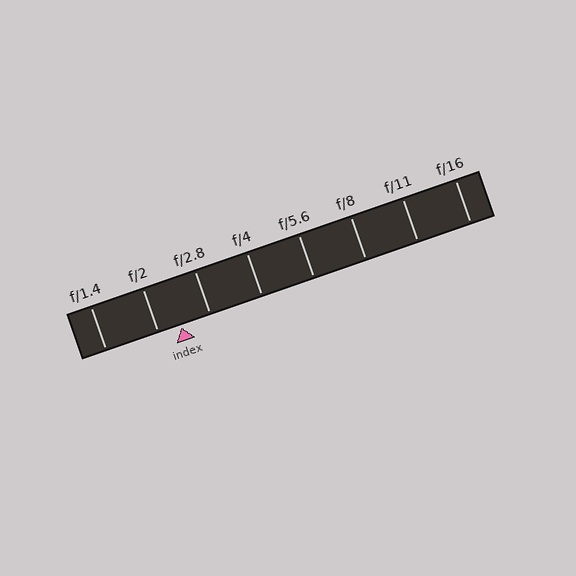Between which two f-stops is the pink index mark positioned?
The index mark is between f/2 and f/2.8.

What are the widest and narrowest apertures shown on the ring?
The widest aperture shown is f/1.4 and the narrowest is f/16.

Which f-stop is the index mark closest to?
The index mark is closest to f/2.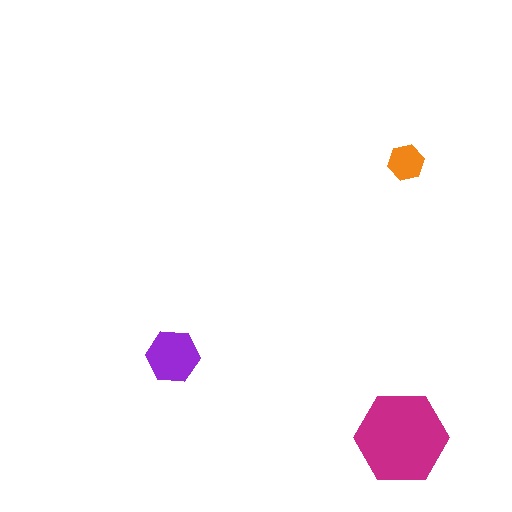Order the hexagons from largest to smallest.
the magenta one, the purple one, the orange one.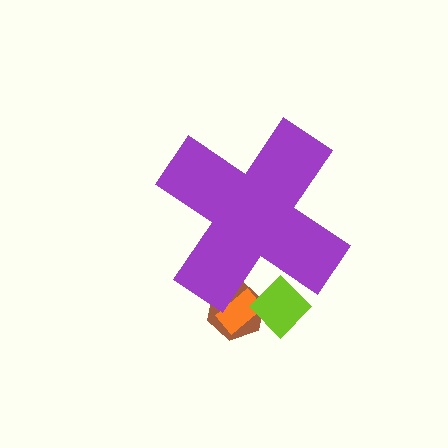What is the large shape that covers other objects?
A purple cross.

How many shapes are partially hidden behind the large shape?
3 shapes are partially hidden.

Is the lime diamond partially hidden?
Yes, the lime diamond is partially hidden behind the purple cross.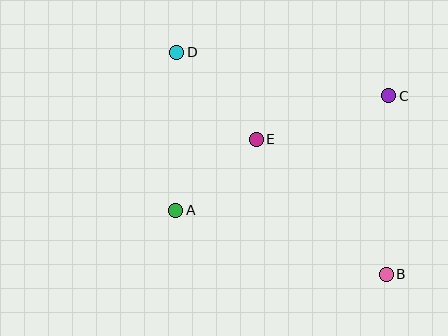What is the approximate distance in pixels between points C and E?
The distance between C and E is approximately 140 pixels.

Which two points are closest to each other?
Points A and E are closest to each other.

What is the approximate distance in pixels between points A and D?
The distance between A and D is approximately 158 pixels.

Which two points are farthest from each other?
Points B and D are farthest from each other.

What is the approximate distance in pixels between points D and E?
The distance between D and E is approximately 118 pixels.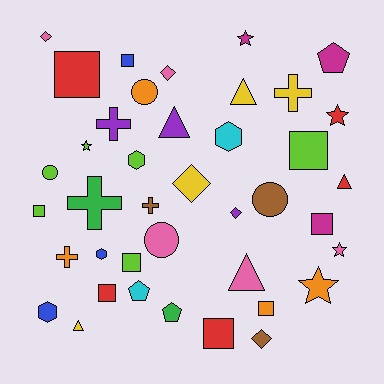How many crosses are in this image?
There are 5 crosses.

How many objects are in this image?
There are 40 objects.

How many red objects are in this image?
There are 5 red objects.